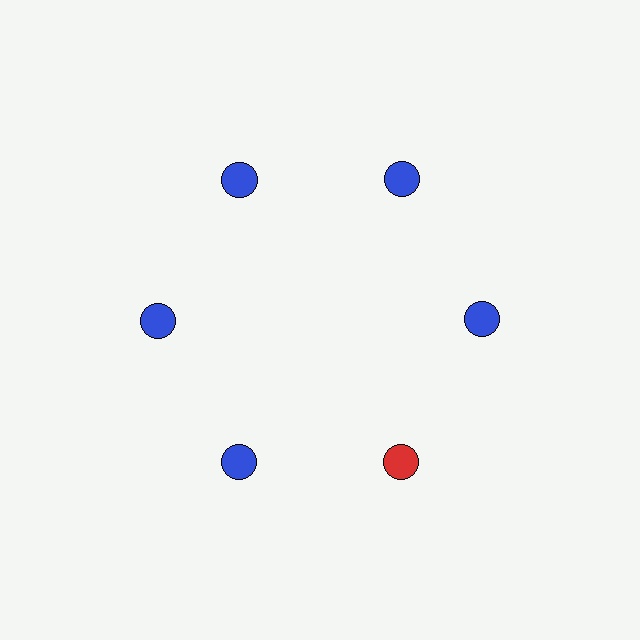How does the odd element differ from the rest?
It has a different color: red instead of blue.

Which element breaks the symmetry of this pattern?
The red circle at roughly the 5 o'clock position breaks the symmetry. All other shapes are blue circles.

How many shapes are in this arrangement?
There are 6 shapes arranged in a ring pattern.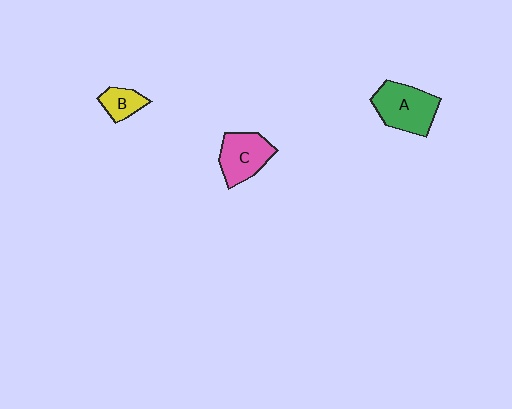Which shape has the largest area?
Shape A (green).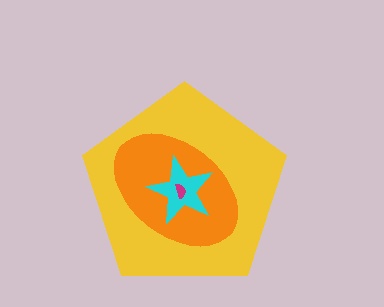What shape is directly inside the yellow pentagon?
The orange ellipse.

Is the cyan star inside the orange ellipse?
Yes.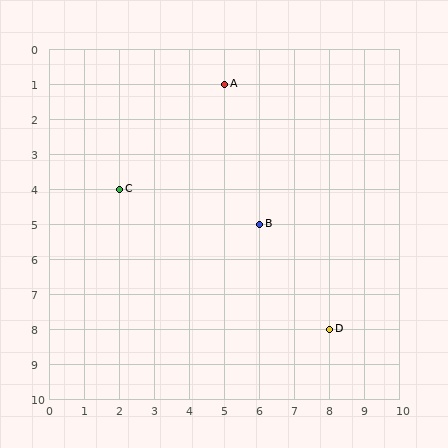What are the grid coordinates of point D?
Point D is at grid coordinates (8, 8).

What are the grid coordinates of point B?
Point B is at grid coordinates (6, 5).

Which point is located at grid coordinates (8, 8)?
Point D is at (8, 8).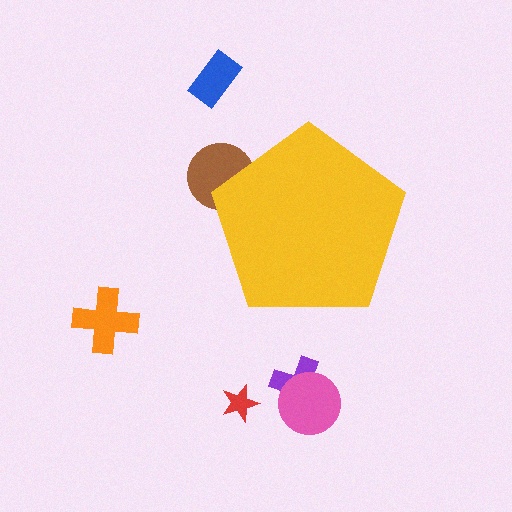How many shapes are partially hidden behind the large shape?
1 shape is partially hidden.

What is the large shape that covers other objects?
A yellow pentagon.